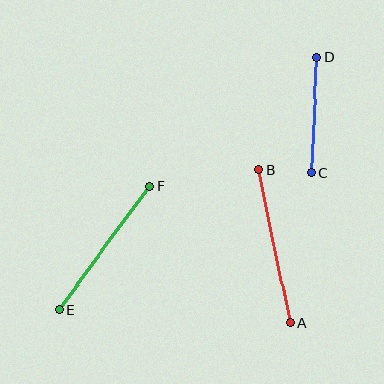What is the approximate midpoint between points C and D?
The midpoint is at approximately (314, 115) pixels.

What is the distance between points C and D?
The distance is approximately 116 pixels.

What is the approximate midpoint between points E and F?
The midpoint is at approximately (104, 248) pixels.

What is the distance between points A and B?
The distance is approximately 157 pixels.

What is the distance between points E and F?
The distance is approximately 153 pixels.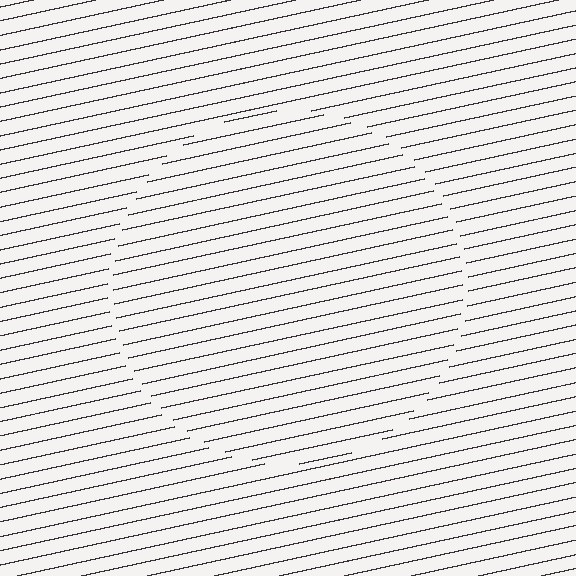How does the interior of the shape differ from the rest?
The interior of the shape contains the same grating, shifted by half a period — the contour is defined by the phase discontinuity where line-ends from the inner and outer gratings abut.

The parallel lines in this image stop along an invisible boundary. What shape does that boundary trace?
An illusory circle. The interior of the shape contains the same grating, shifted by half a period — the contour is defined by the phase discontinuity where line-ends from the inner and outer gratings abut.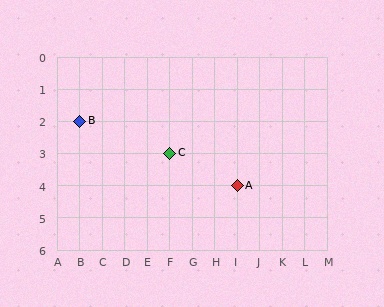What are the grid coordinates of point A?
Point A is at grid coordinates (I, 4).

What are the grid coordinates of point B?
Point B is at grid coordinates (B, 2).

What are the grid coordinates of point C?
Point C is at grid coordinates (F, 3).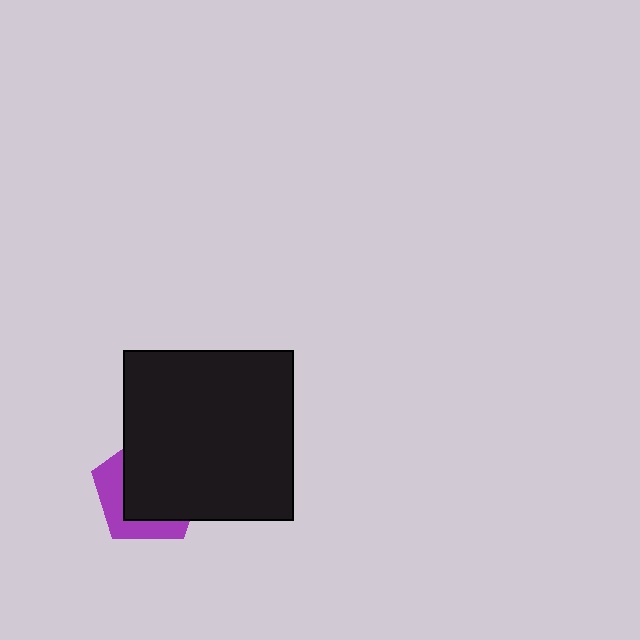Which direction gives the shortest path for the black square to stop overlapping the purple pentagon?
Moving toward the upper-right gives the shortest separation.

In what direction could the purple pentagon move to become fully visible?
The purple pentagon could move toward the lower-left. That would shift it out from behind the black square entirely.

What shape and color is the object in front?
The object in front is a black square.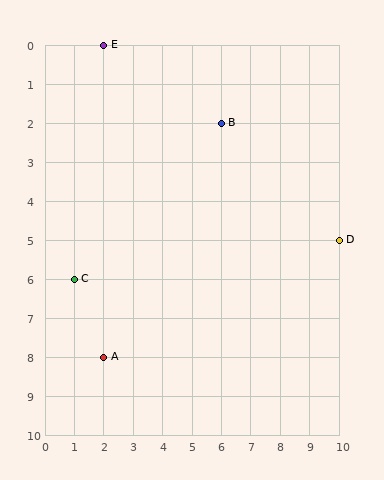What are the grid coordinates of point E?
Point E is at grid coordinates (2, 0).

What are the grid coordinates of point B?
Point B is at grid coordinates (6, 2).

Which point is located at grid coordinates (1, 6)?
Point C is at (1, 6).